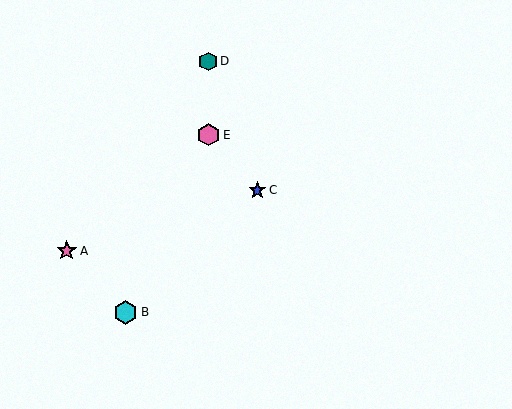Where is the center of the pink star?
The center of the pink star is at (67, 251).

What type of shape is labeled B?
Shape B is a cyan hexagon.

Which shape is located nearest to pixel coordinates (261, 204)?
The blue star (labeled C) at (257, 190) is nearest to that location.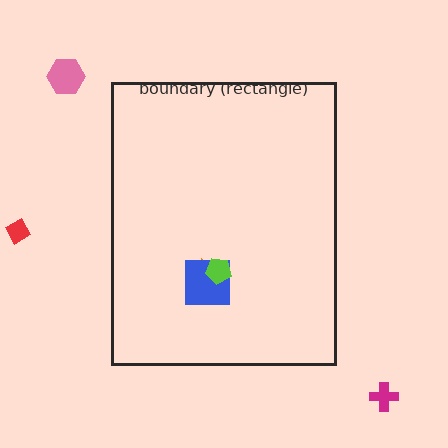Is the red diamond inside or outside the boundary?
Outside.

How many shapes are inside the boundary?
3 inside, 3 outside.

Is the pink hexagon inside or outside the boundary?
Outside.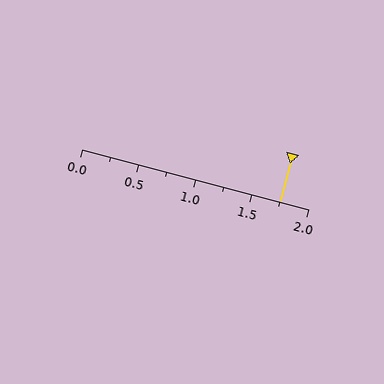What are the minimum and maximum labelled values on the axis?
The axis runs from 0.0 to 2.0.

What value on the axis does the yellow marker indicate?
The marker indicates approximately 1.75.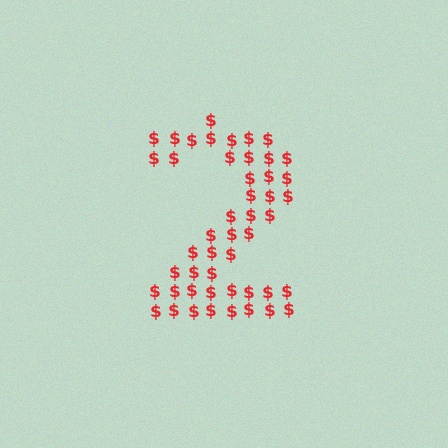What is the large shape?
The large shape is the digit 2.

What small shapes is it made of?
It is made of small dollar signs.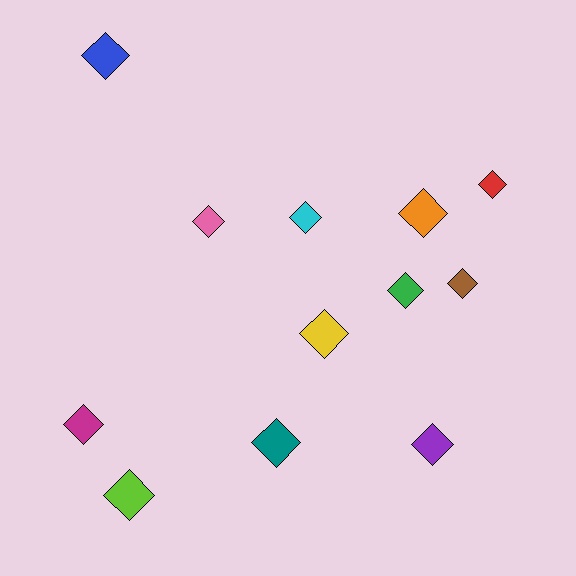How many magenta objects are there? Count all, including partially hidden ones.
There is 1 magenta object.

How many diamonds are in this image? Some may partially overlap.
There are 12 diamonds.